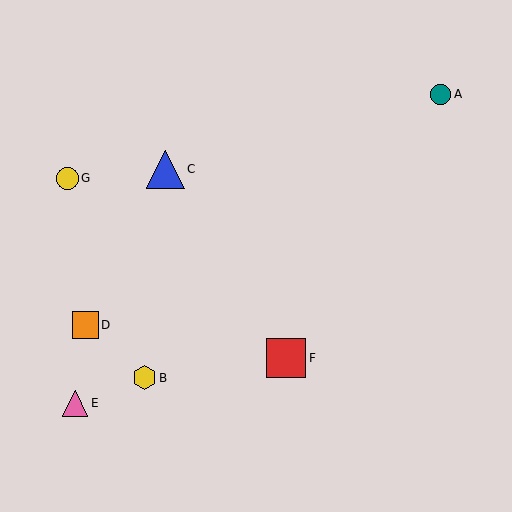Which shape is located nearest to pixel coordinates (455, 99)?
The teal circle (labeled A) at (441, 94) is nearest to that location.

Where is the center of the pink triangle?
The center of the pink triangle is at (75, 403).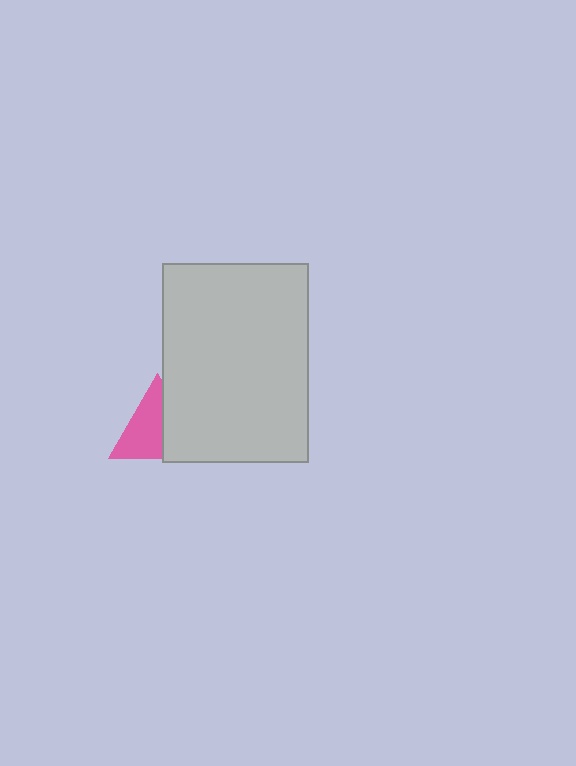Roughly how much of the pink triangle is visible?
About half of it is visible (roughly 57%).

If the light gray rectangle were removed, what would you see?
You would see the complete pink triangle.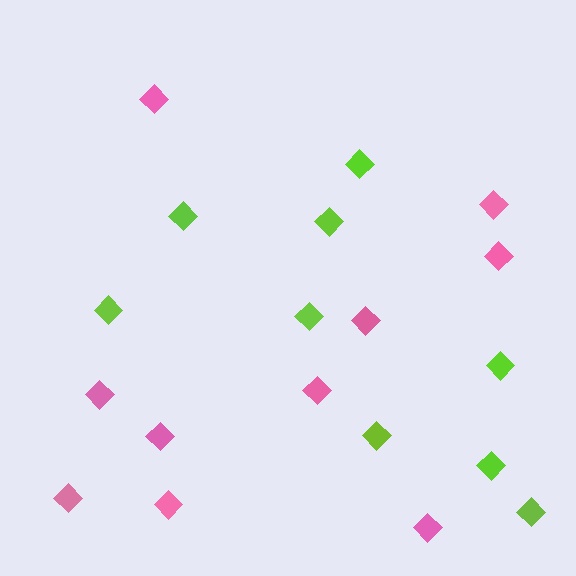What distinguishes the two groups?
There are 2 groups: one group of lime diamonds (9) and one group of pink diamonds (10).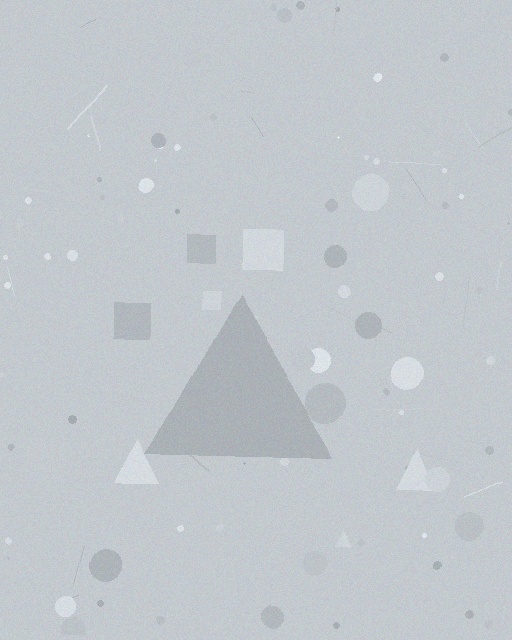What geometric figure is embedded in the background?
A triangle is embedded in the background.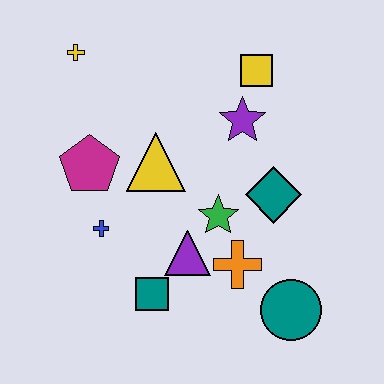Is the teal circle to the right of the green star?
Yes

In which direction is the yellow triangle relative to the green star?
The yellow triangle is to the left of the green star.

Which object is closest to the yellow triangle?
The magenta pentagon is closest to the yellow triangle.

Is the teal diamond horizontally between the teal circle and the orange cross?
Yes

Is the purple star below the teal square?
No